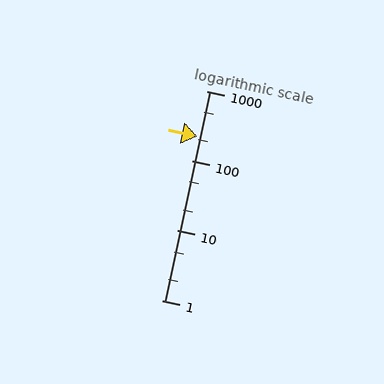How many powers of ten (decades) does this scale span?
The scale spans 3 decades, from 1 to 1000.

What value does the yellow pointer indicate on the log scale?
The pointer indicates approximately 220.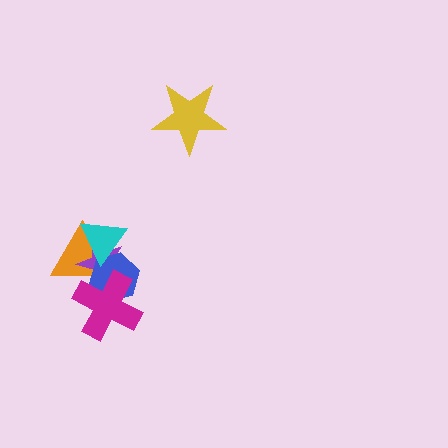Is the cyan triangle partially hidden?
No, no other shape covers it.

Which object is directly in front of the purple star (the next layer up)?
The blue hexagon is directly in front of the purple star.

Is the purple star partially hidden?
Yes, it is partially covered by another shape.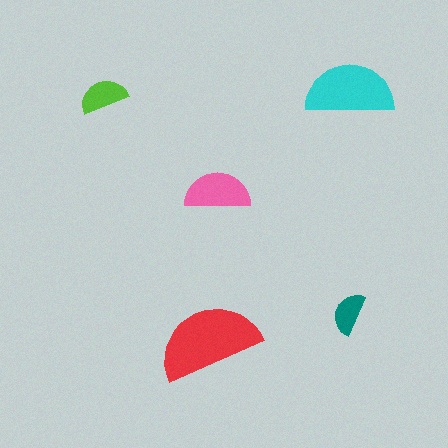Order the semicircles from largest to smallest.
the red one, the cyan one, the pink one, the lime one, the teal one.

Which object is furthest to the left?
The lime semicircle is leftmost.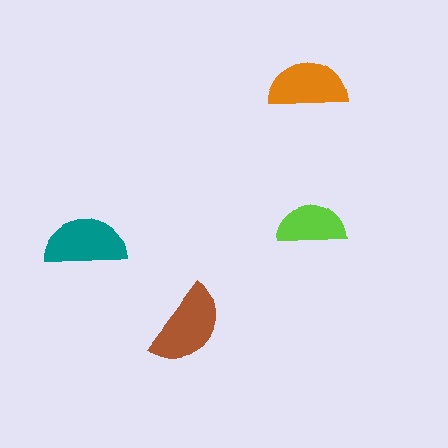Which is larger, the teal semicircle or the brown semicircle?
The brown one.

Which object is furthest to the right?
The orange semicircle is rightmost.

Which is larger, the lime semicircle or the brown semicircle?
The brown one.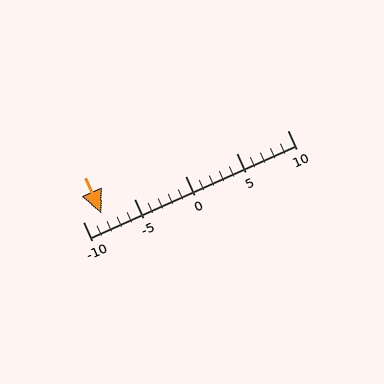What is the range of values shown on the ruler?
The ruler shows values from -10 to 10.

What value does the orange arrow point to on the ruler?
The orange arrow points to approximately -8.